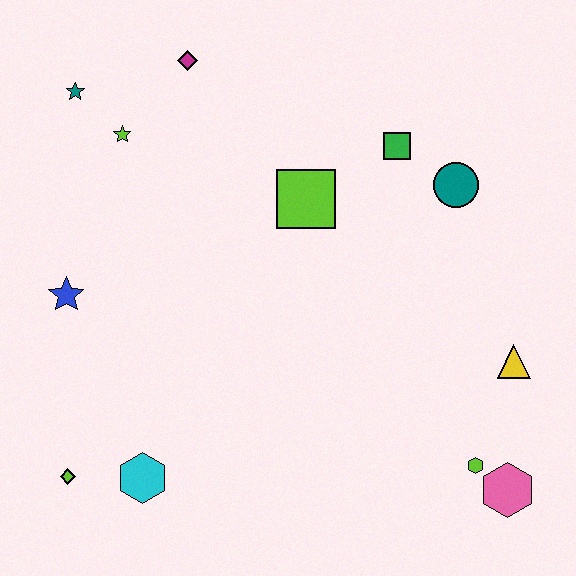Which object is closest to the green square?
The teal circle is closest to the green square.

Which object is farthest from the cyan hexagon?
The teal circle is farthest from the cyan hexagon.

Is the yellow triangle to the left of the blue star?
No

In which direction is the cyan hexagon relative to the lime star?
The cyan hexagon is below the lime star.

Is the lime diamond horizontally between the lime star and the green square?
No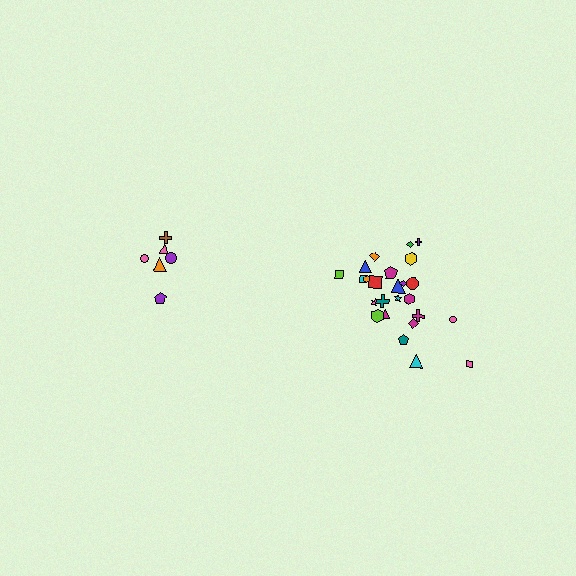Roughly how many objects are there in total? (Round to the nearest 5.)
Roughly 30 objects in total.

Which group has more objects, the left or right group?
The right group.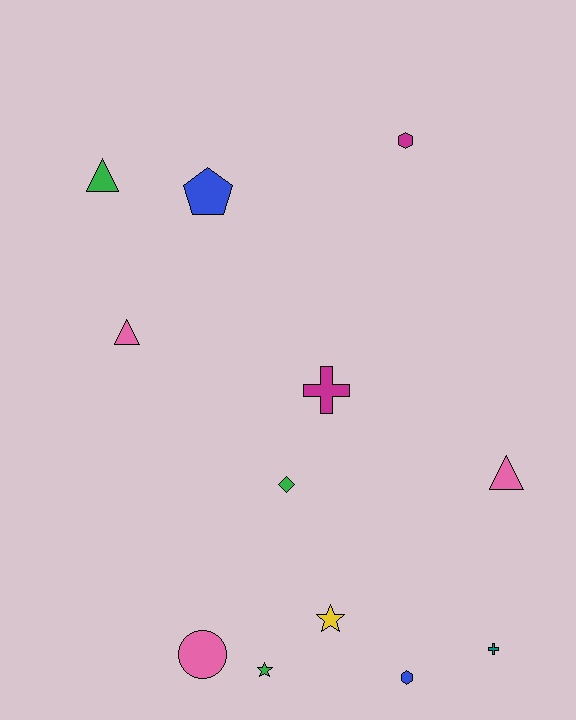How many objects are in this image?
There are 12 objects.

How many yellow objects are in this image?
There is 1 yellow object.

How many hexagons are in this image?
There are 2 hexagons.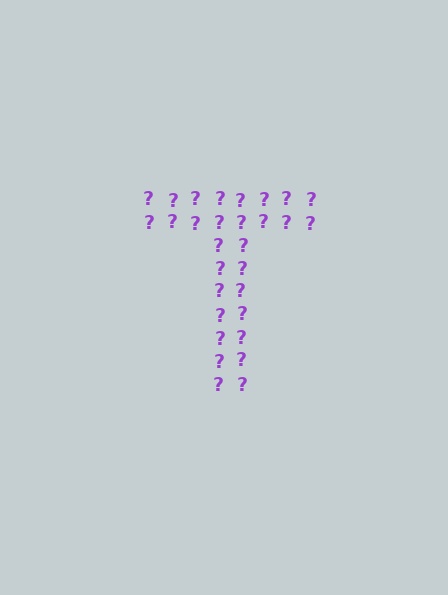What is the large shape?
The large shape is the letter T.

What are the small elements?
The small elements are question marks.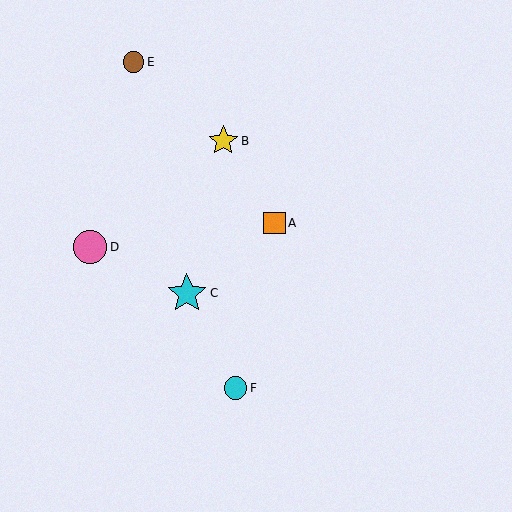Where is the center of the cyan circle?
The center of the cyan circle is at (235, 388).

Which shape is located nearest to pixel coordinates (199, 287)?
The cyan star (labeled C) at (187, 294) is nearest to that location.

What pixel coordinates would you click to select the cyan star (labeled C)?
Click at (187, 294) to select the cyan star C.